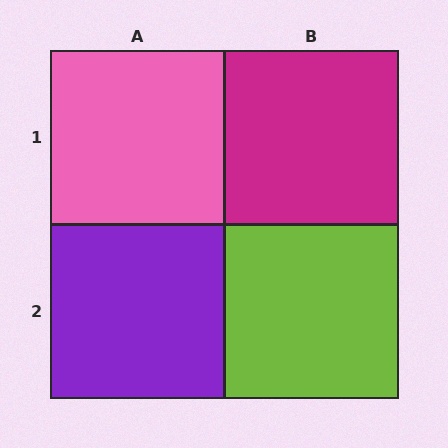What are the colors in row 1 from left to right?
Pink, magenta.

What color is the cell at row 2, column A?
Purple.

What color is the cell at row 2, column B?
Lime.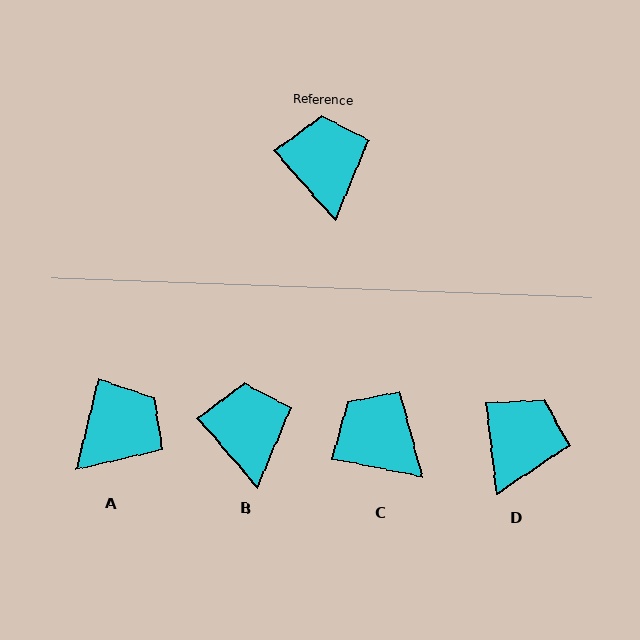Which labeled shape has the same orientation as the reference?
B.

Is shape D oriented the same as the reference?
No, it is off by about 34 degrees.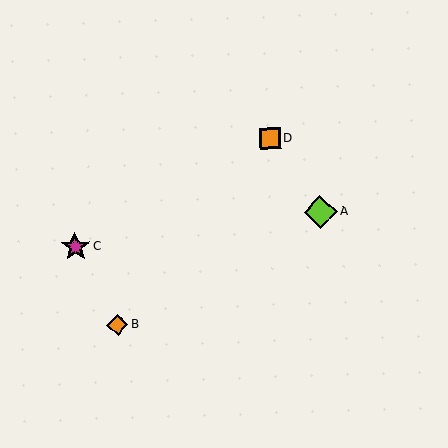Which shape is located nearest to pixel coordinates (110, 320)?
The orange diamond (labeled B) at (118, 325) is nearest to that location.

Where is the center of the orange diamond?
The center of the orange diamond is at (118, 325).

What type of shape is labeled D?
Shape D is an orange square.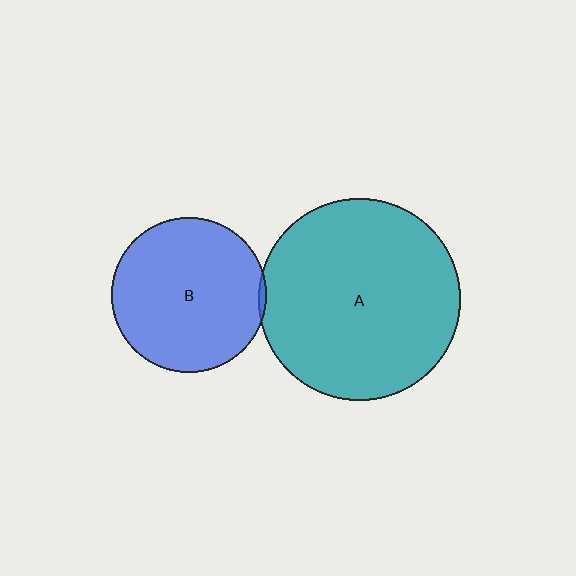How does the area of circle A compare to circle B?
Approximately 1.7 times.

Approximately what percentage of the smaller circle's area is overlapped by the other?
Approximately 5%.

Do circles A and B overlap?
Yes.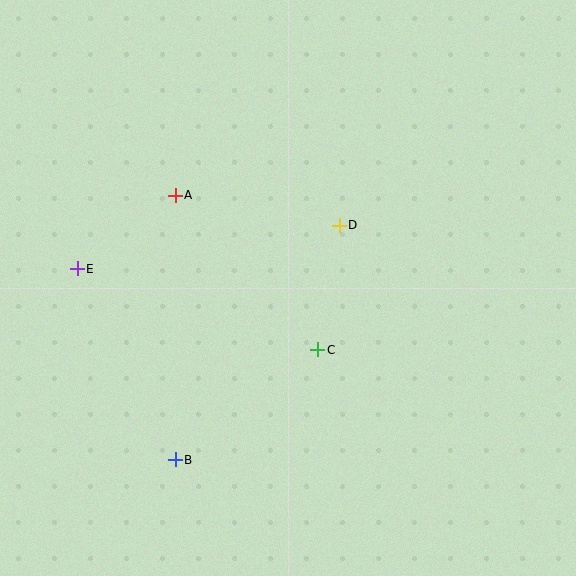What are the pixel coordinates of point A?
Point A is at (175, 195).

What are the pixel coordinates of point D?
Point D is at (339, 225).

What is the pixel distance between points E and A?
The distance between E and A is 122 pixels.